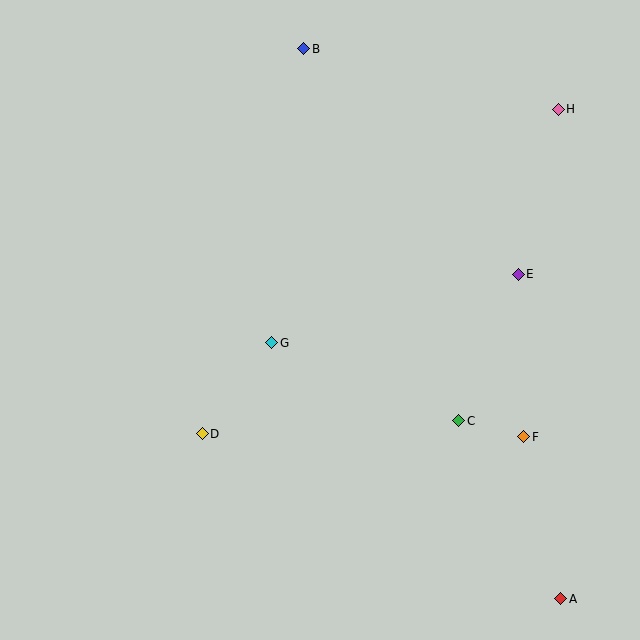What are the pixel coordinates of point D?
Point D is at (202, 434).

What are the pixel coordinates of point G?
Point G is at (272, 343).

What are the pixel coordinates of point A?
Point A is at (561, 599).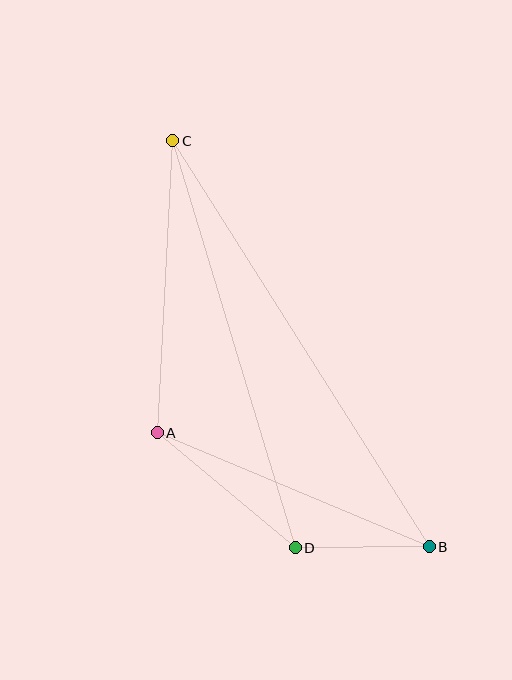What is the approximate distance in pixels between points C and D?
The distance between C and D is approximately 425 pixels.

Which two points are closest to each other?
Points B and D are closest to each other.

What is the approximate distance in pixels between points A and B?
The distance between A and B is approximately 295 pixels.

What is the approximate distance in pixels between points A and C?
The distance between A and C is approximately 292 pixels.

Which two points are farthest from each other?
Points B and C are farthest from each other.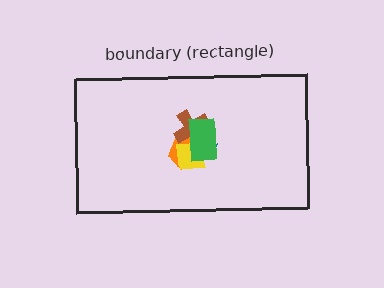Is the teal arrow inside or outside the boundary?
Inside.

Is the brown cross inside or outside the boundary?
Inside.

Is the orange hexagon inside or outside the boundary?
Inside.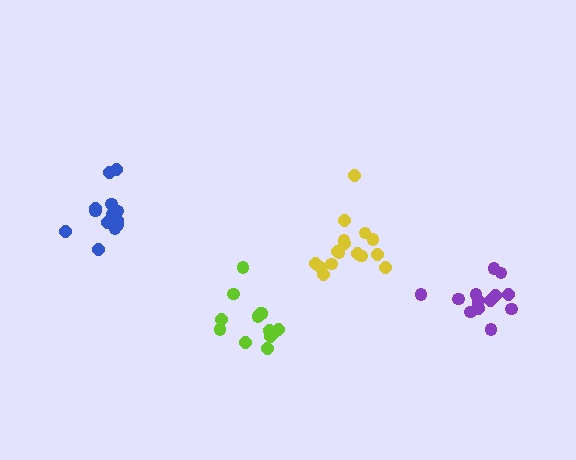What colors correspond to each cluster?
The clusters are colored: purple, blue, yellow, lime.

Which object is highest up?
The blue cluster is topmost.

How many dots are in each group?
Group 1: 14 dots, Group 2: 16 dots, Group 3: 16 dots, Group 4: 13 dots (59 total).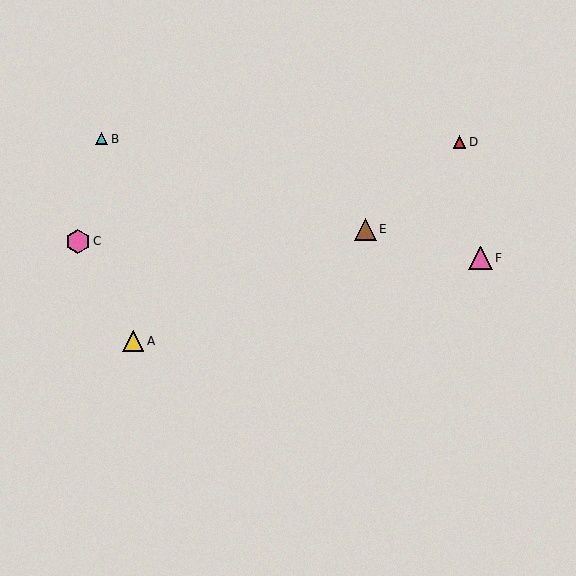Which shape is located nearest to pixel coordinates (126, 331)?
The yellow triangle (labeled A) at (133, 341) is nearest to that location.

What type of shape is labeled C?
Shape C is a pink hexagon.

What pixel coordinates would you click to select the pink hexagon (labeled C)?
Click at (78, 241) to select the pink hexagon C.